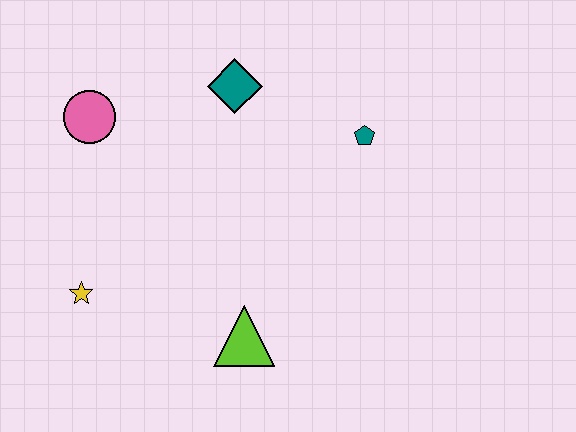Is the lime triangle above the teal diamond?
No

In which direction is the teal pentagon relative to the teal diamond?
The teal pentagon is to the right of the teal diamond.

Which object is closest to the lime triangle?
The yellow star is closest to the lime triangle.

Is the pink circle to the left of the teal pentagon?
Yes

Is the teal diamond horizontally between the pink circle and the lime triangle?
Yes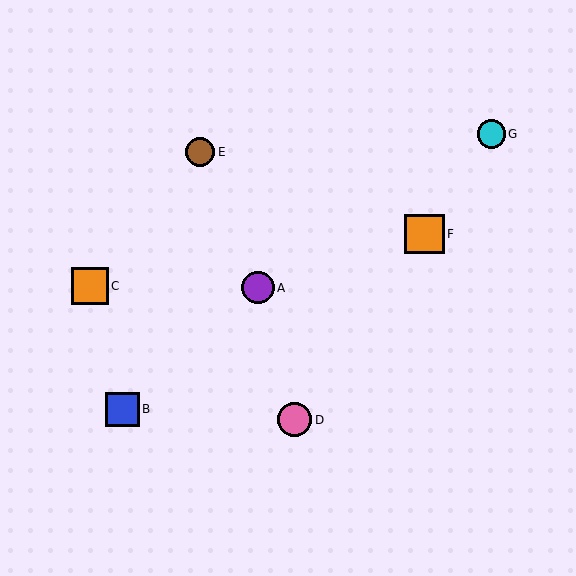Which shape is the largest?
The orange square (labeled F) is the largest.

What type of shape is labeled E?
Shape E is a brown circle.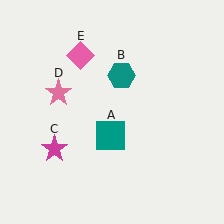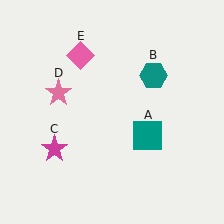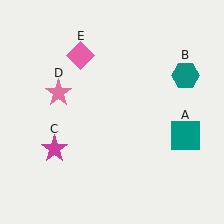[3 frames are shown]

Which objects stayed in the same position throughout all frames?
Magenta star (object C) and pink star (object D) and pink diamond (object E) remained stationary.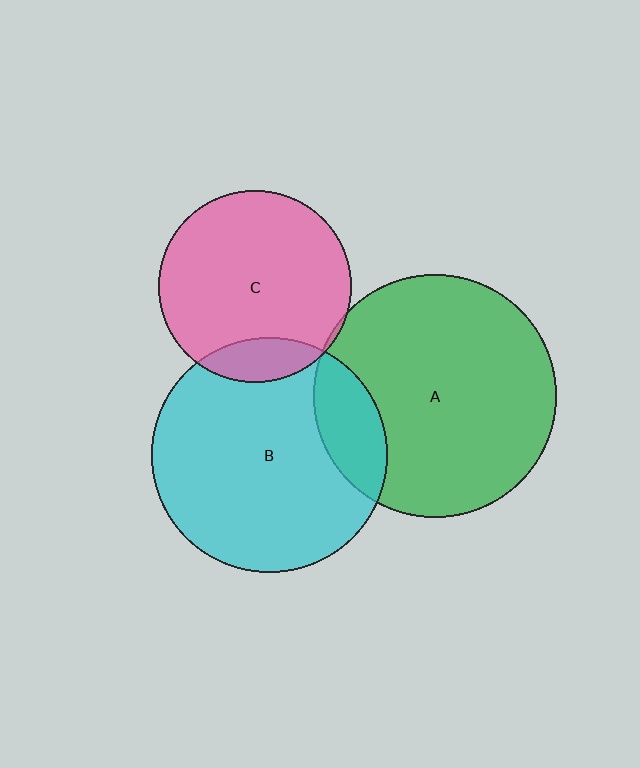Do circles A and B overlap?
Yes.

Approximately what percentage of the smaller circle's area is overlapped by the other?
Approximately 15%.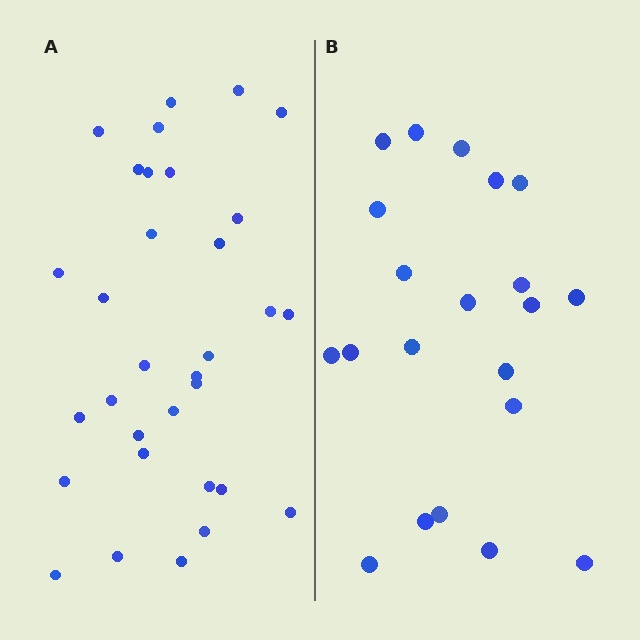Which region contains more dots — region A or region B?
Region A (the left region) has more dots.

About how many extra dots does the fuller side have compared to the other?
Region A has roughly 12 or so more dots than region B.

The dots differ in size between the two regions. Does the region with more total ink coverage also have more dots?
No. Region B has more total ink coverage because its dots are larger, but region A actually contains more individual dots. Total area can be misleading — the number of items is what matters here.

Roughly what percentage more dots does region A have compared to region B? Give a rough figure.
About 50% more.